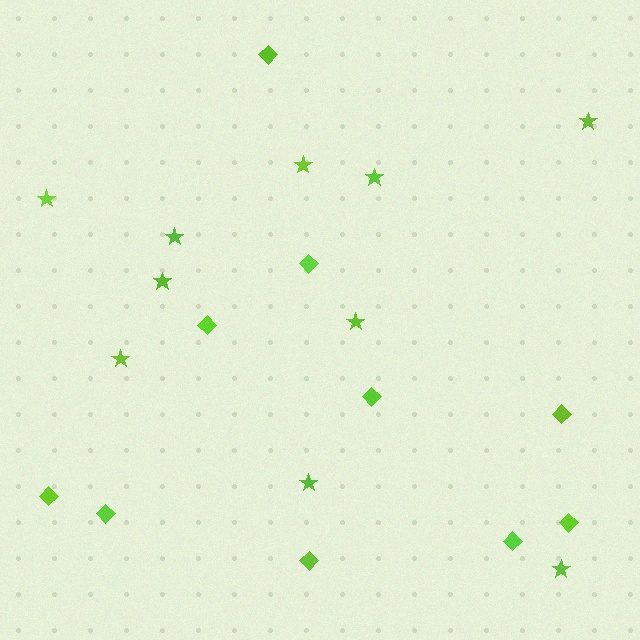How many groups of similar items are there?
There are 2 groups: one group of stars (10) and one group of diamonds (10).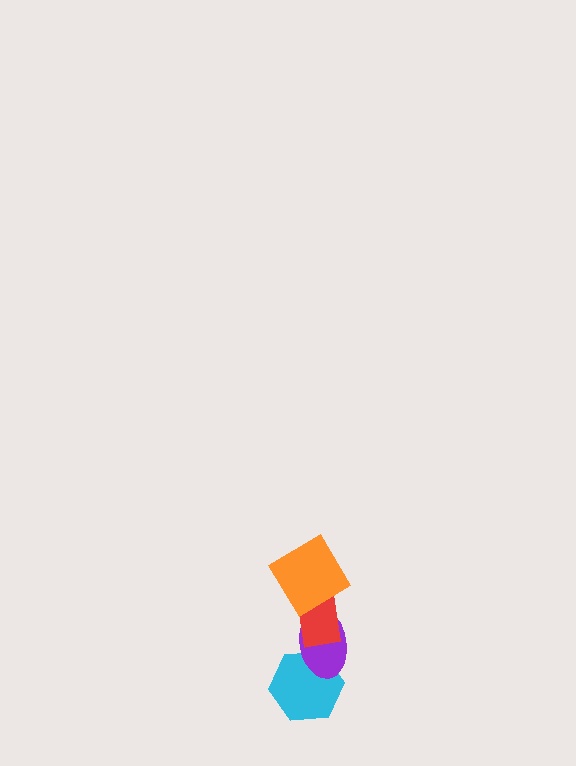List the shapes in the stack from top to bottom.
From top to bottom: the orange diamond, the red rectangle, the purple ellipse, the cyan hexagon.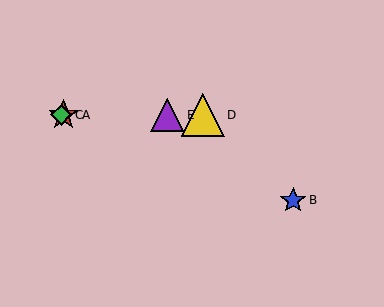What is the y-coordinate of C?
Object C is at y≈115.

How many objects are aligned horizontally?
4 objects (A, C, D, E) are aligned horizontally.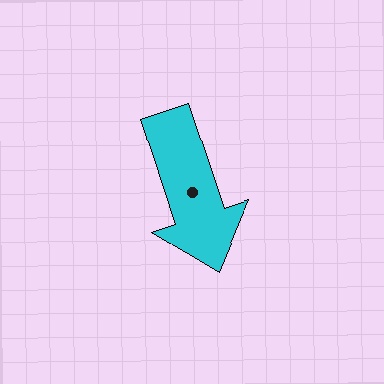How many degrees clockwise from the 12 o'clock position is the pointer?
Approximately 162 degrees.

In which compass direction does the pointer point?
South.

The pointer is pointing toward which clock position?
Roughly 5 o'clock.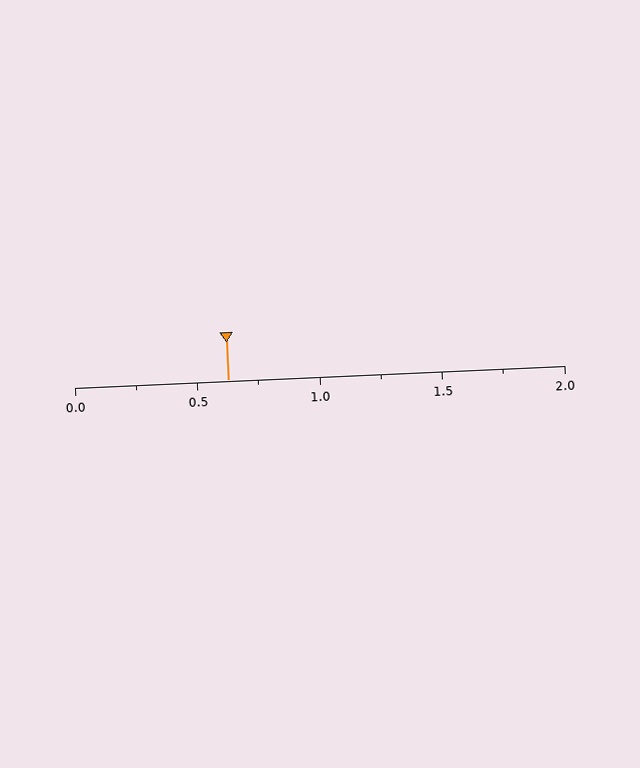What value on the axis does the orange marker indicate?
The marker indicates approximately 0.62.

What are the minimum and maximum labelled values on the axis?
The axis runs from 0.0 to 2.0.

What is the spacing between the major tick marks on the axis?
The major ticks are spaced 0.5 apart.